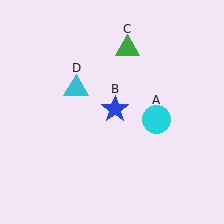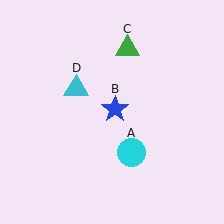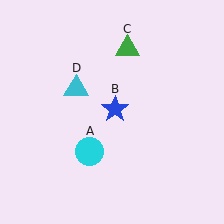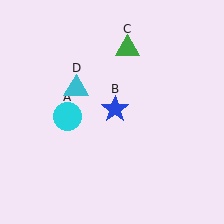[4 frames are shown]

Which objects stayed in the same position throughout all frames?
Blue star (object B) and green triangle (object C) and cyan triangle (object D) remained stationary.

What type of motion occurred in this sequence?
The cyan circle (object A) rotated clockwise around the center of the scene.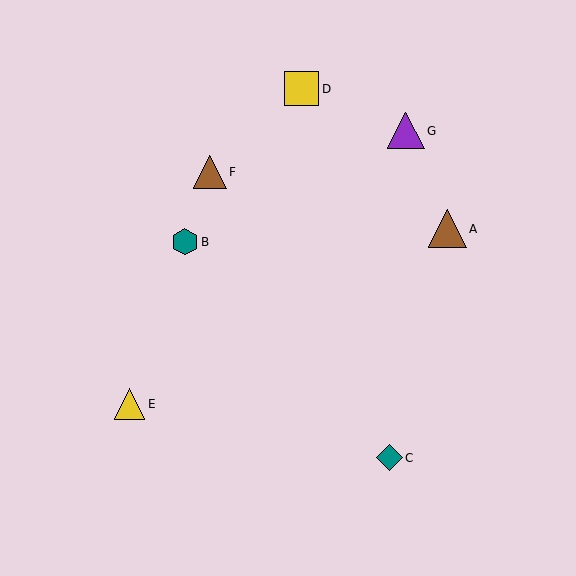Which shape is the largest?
The brown triangle (labeled A) is the largest.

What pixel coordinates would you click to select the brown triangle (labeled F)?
Click at (210, 172) to select the brown triangle F.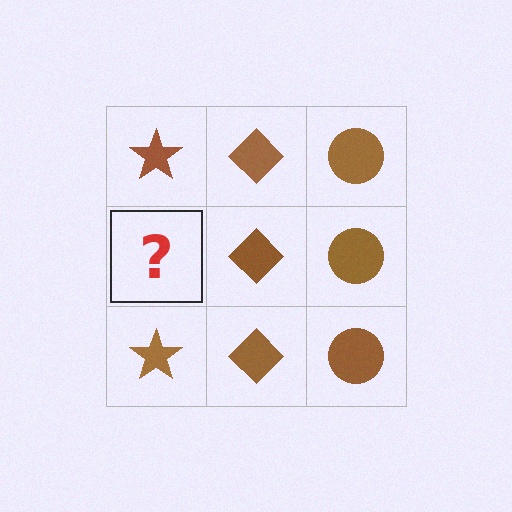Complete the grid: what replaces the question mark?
The question mark should be replaced with a brown star.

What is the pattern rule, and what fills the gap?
The rule is that each column has a consistent shape. The gap should be filled with a brown star.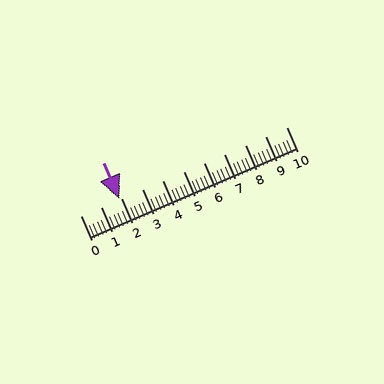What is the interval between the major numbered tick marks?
The major tick marks are spaced 1 units apart.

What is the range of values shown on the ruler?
The ruler shows values from 0 to 10.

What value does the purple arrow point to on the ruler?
The purple arrow points to approximately 1.9.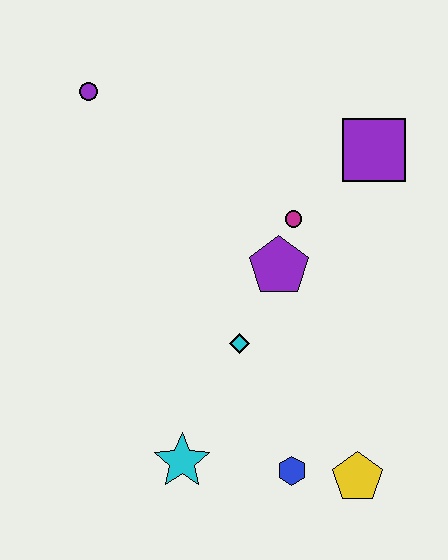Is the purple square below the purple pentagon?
No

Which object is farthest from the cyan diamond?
The purple circle is farthest from the cyan diamond.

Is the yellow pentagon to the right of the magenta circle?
Yes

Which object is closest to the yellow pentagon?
The blue hexagon is closest to the yellow pentagon.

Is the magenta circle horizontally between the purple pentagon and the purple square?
Yes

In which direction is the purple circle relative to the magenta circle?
The purple circle is to the left of the magenta circle.